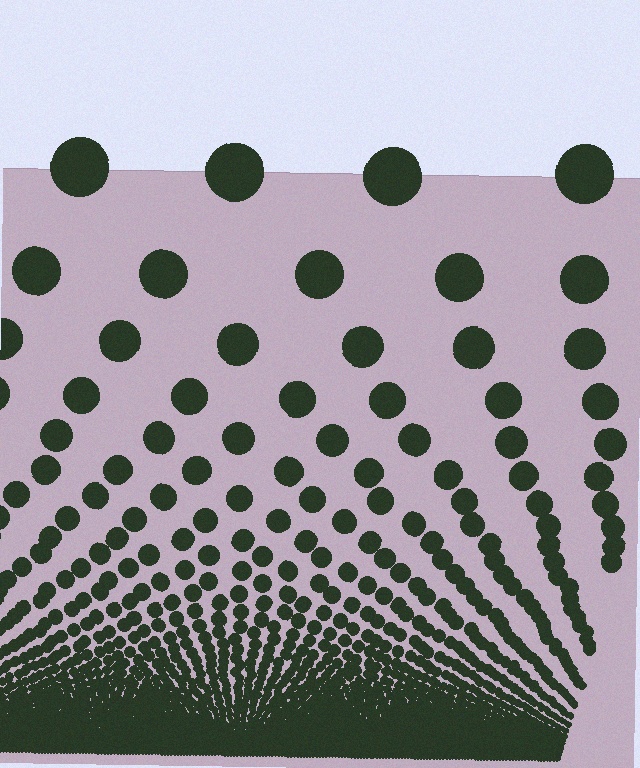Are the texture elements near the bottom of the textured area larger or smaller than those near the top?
Smaller. The gradient is inverted — elements near the bottom are smaller and denser.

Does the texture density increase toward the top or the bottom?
Density increases toward the bottom.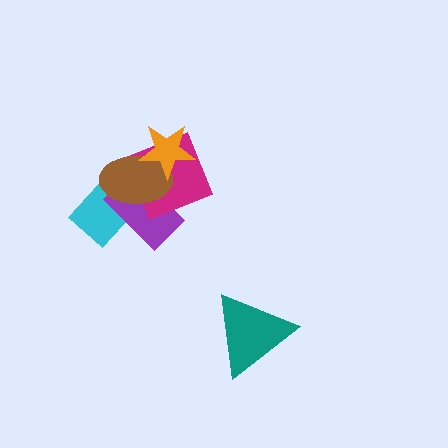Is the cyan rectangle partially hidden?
Yes, it is partially covered by another shape.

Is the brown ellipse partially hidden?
Yes, it is partially covered by another shape.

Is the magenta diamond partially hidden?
Yes, it is partially covered by another shape.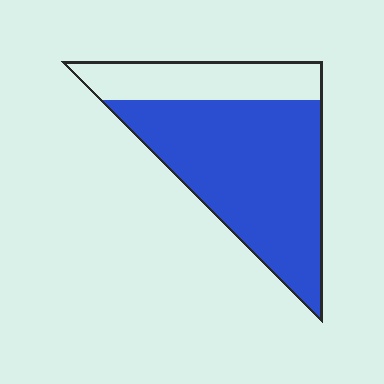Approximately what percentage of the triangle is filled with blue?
Approximately 70%.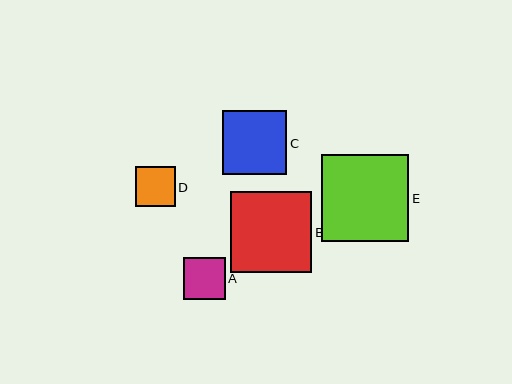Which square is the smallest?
Square D is the smallest with a size of approximately 40 pixels.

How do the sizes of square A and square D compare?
Square A and square D are approximately the same size.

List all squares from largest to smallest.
From largest to smallest: E, B, C, A, D.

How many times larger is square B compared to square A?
Square B is approximately 1.9 times the size of square A.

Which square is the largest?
Square E is the largest with a size of approximately 87 pixels.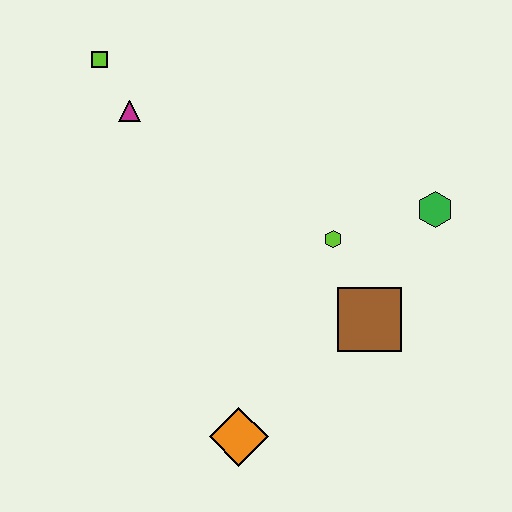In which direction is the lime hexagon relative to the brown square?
The lime hexagon is above the brown square.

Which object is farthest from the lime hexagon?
The lime square is farthest from the lime hexagon.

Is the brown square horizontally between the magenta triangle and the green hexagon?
Yes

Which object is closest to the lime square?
The magenta triangle is closest to the lime square.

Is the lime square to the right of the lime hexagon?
No